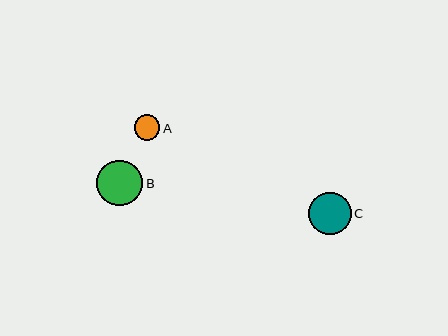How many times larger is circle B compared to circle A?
Circle B is approximately 1.8 times the size of circle A.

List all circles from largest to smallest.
From largest to smallest: B, C, A.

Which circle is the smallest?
Circle A is the smallest with a size of approximately 25 pixels.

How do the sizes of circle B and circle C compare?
Circle B and circle C are approximately the same size.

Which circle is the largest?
Circle B is the largest with a size of approximately 46 pixels.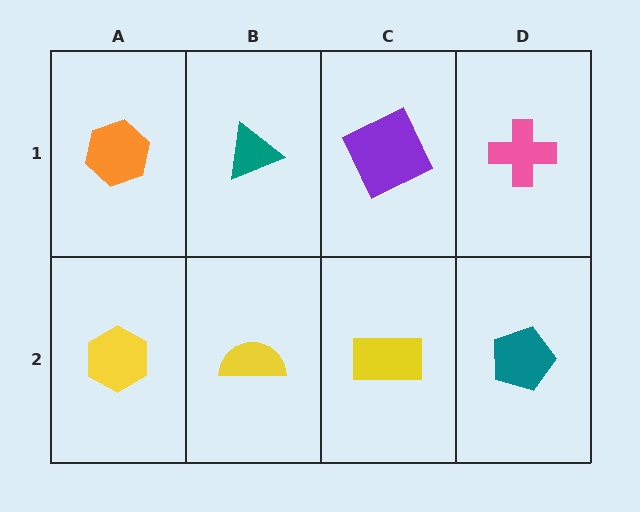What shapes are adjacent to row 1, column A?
A yellow hexagon (row 2, column A), a teal triangle (row 1, column B).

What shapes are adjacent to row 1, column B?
A yellow semicircle (row 2, column B), an orange hexagon (row 1, column A), a purple square (row 1, column C).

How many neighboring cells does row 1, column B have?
3.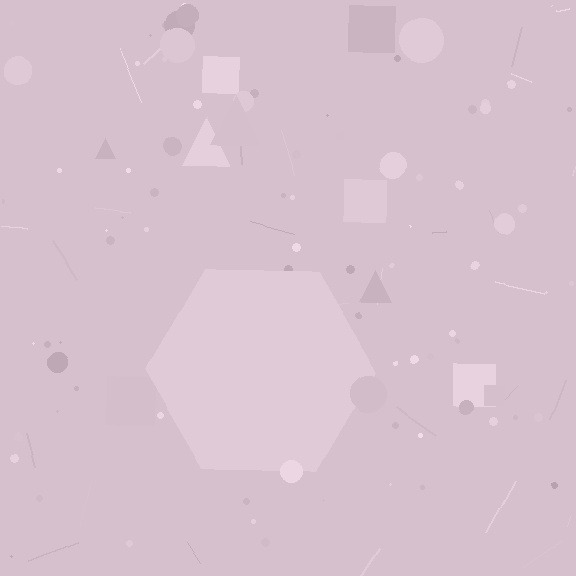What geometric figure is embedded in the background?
A hexagon is embedded in the background.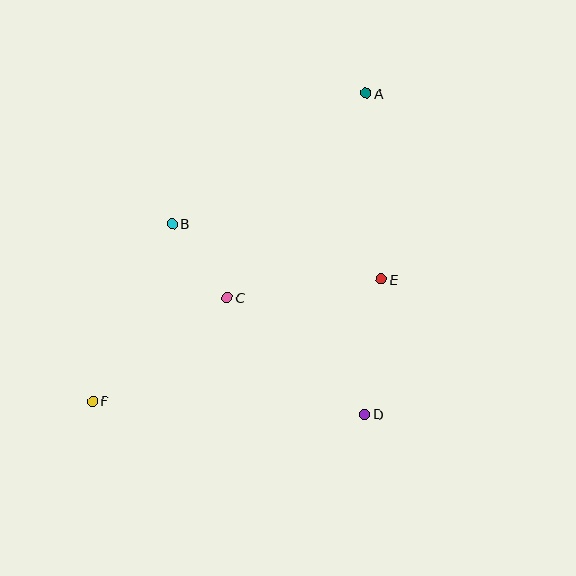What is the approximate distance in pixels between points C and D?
The distance between C and D is approximately 181 pixels.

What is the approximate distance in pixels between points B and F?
The distance between B and F is approximately 194 pixels.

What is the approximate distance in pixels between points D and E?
The distance between D and E is approximately 136 pixels.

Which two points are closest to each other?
Points B and C are closest to each other.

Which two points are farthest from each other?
Points A and F are farthest from each other.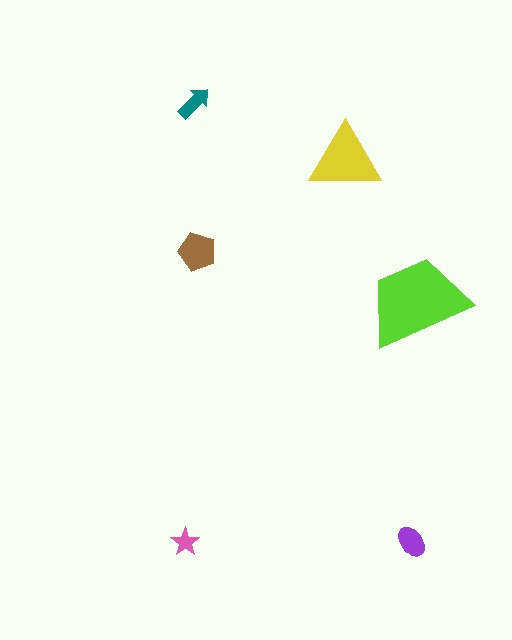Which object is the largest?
The lime trapezoid.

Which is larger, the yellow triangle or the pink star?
The yellow triangle.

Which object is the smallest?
The pink star.